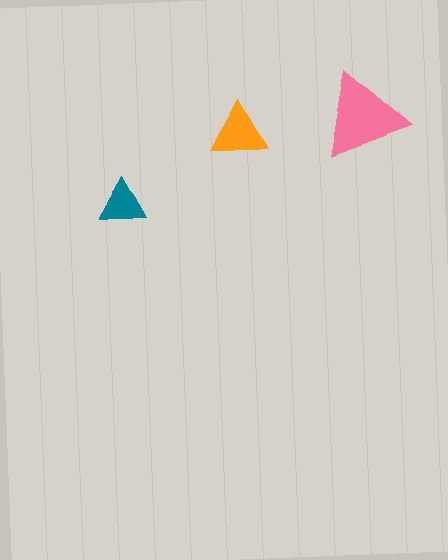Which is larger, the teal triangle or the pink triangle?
The pink one.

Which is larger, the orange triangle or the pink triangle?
The pink one.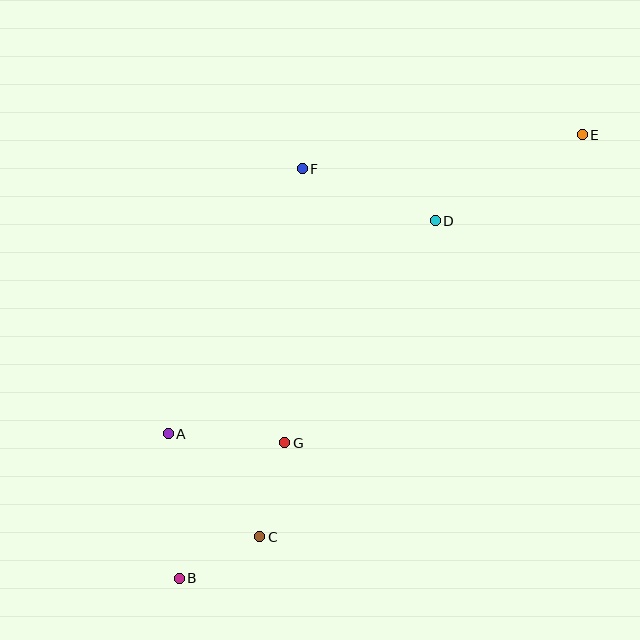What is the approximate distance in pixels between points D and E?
The distance between D and E is approximately 170 pixels.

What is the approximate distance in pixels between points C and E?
The distance between C and E is approximately 515 pixels.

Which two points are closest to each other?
Points B and C are closest to each other.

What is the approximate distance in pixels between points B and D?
The distance between B and D is approximately 440 pixels.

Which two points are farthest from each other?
Points B and E are farthest from each other.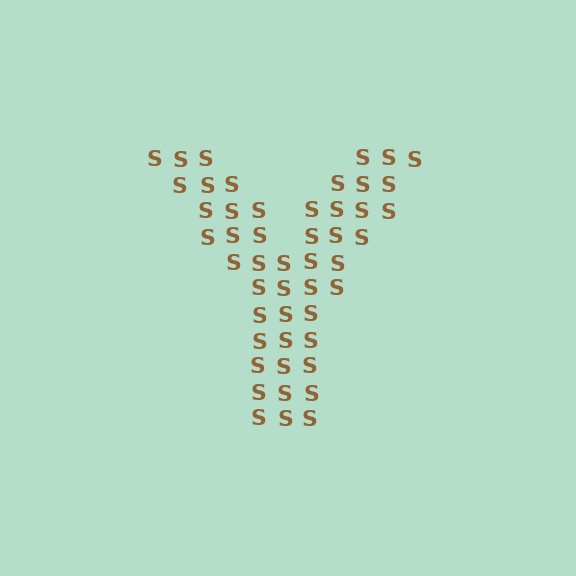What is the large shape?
The large shape is the letter Y.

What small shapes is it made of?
It is made of small letter S's.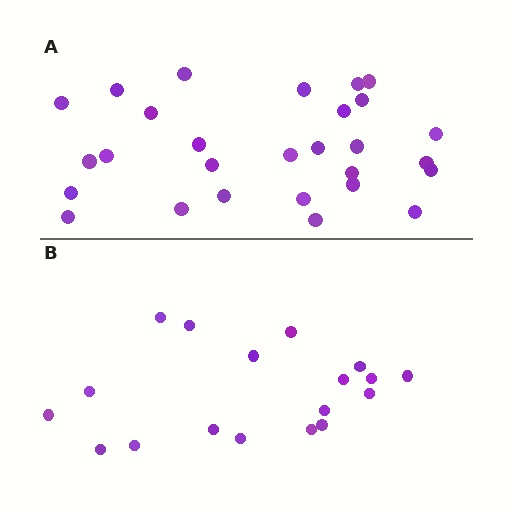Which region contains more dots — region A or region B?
Region A (the top region) has more dots.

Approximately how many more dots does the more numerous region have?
Region A has roughly 10 or so more dots than region B.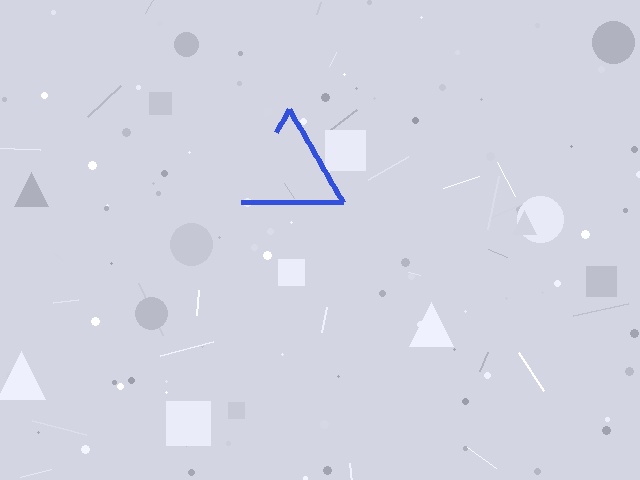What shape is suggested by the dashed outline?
The dashed outline suggests a triangle.